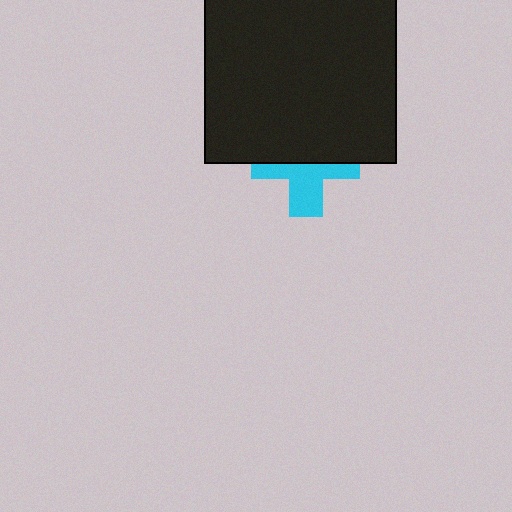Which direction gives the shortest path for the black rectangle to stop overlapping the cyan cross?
Moving up gives the shortest separation.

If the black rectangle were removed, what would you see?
You would see the complete cyan cross.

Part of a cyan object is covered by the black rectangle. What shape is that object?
It is a cross.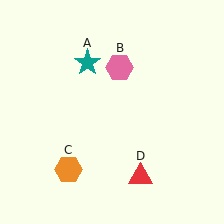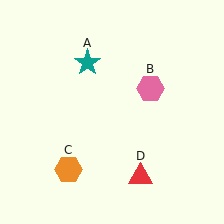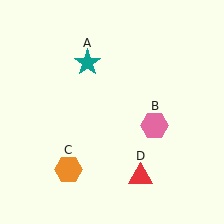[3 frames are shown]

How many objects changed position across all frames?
1 object changed position: pink hexagon (object B).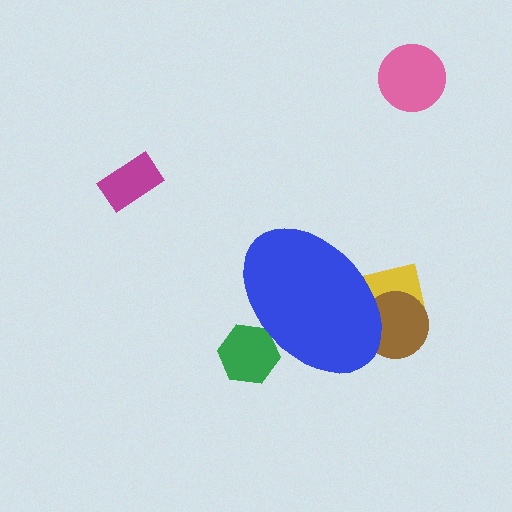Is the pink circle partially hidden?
No, the pink circle is fully visible.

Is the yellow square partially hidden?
Yes, the yellow square is partially hidden behind the blue ellipse.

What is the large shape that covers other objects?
A blue ellipse.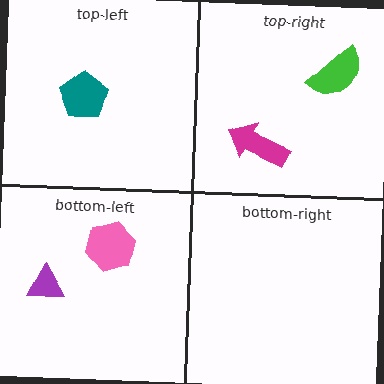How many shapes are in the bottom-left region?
2.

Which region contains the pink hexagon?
The bottom-left region.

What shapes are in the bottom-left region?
The pink hexagon, the purple triangle.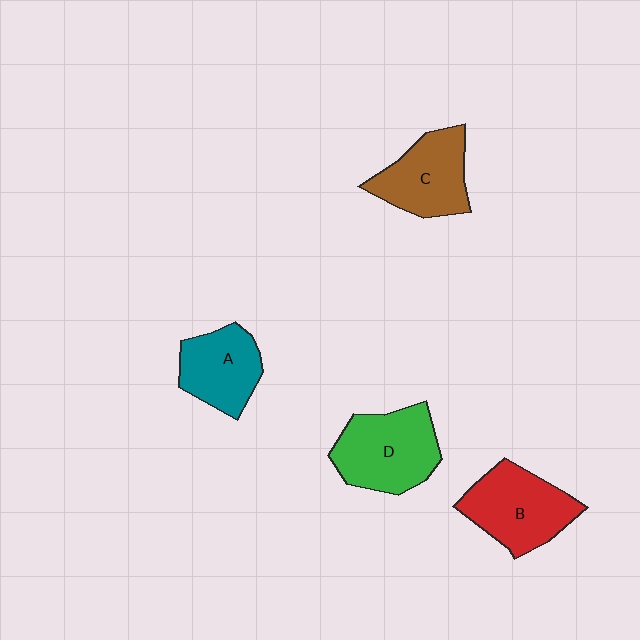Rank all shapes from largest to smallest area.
From largest to smallest: D (green), B (red), C (brown), A (teal).